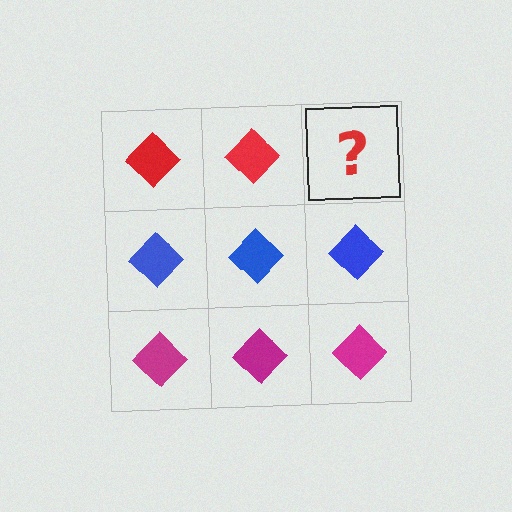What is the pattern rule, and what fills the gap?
The rule is that each row has a consistent color. The gap should be filled with a red diamond.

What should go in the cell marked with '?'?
The missing cell should contain a red diamond.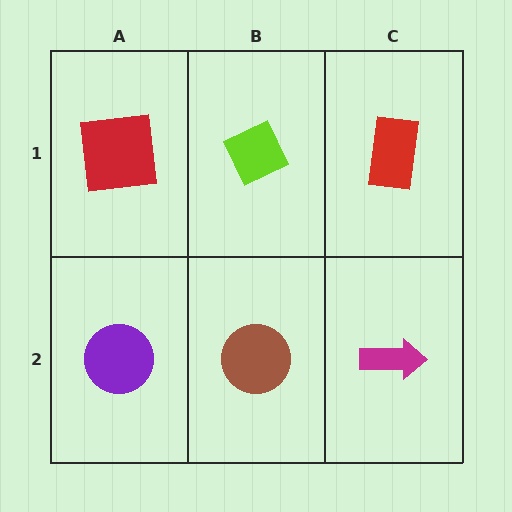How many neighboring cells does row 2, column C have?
2.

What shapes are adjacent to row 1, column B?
A brown circle (row 2, column B), a red square (row 1, column A), a red rectangle (row 1, column C).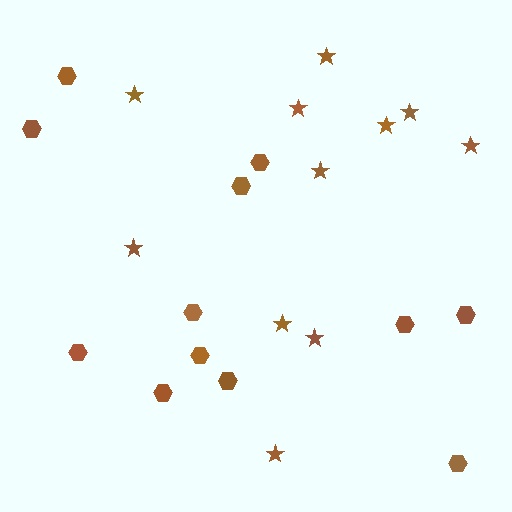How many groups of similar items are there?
There are 2 groups: one group of stars (11) and one group of hexagons (12).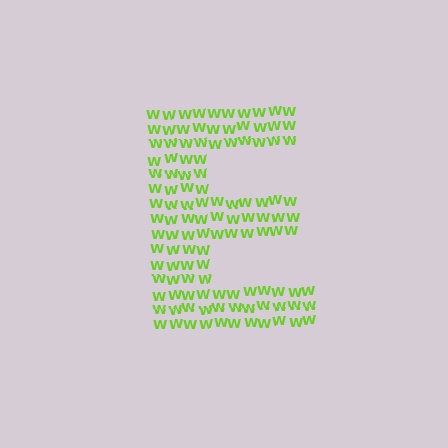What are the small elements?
The small elements are letter W's.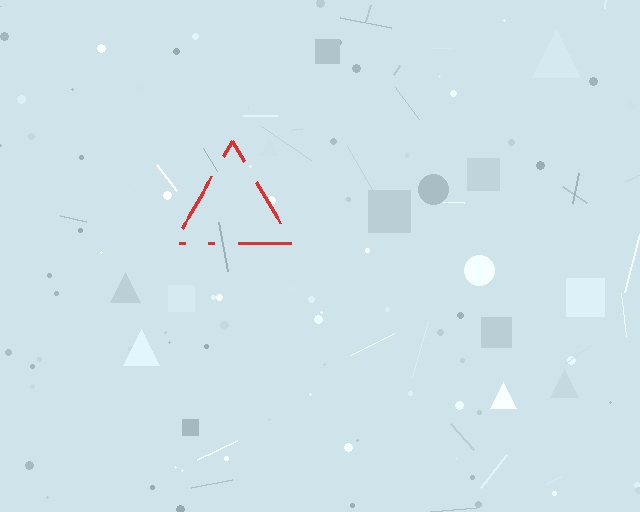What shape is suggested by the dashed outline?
The dashed outline suggests a triangle.